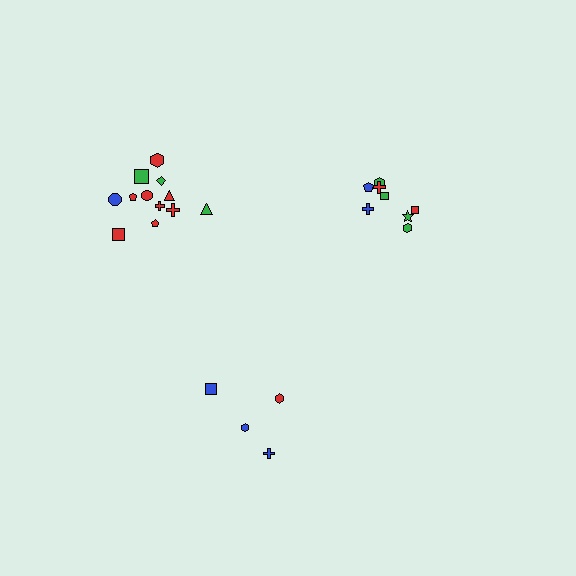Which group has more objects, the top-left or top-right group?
The top-left group.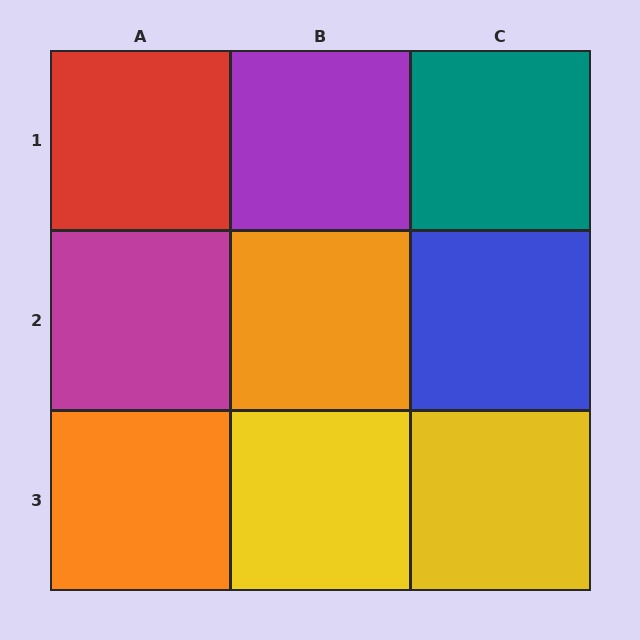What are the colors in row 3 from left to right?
Orange, yellow, yellow.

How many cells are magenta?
1 cell is magenta.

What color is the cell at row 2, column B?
Orange.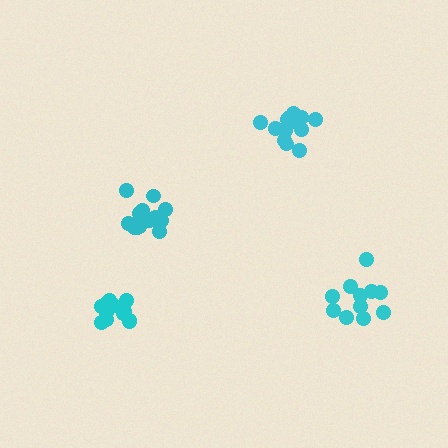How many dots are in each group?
Group 1: 13 dots, Group 2: 11 dots, Group 3: 14 dots, Group 4: 12 dots (50 total).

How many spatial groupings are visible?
There are 4 spatial groupings.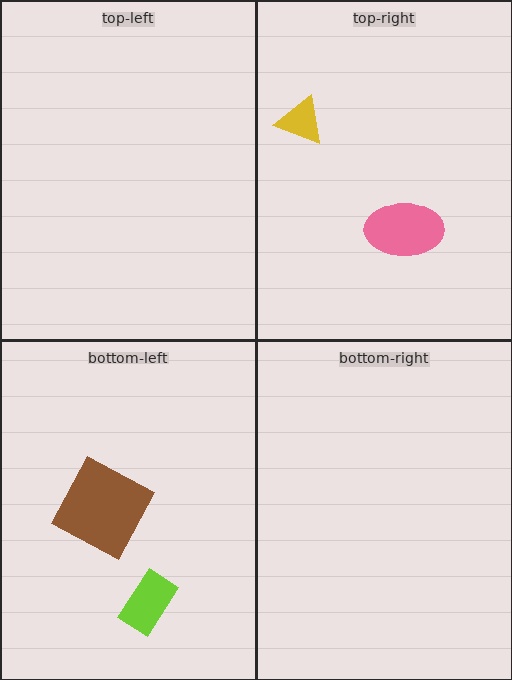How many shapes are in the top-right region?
2.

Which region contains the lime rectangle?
The bottom-left region.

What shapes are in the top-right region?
The pink ellipse, the yellow triangle.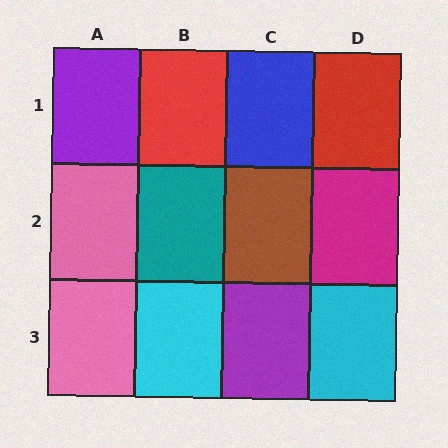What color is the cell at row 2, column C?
Brown.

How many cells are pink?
2 cells are pink.